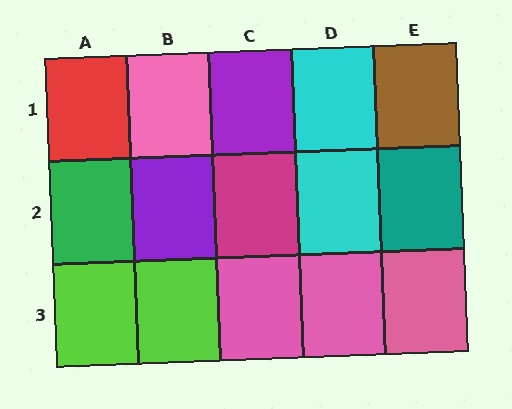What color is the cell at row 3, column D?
Pink.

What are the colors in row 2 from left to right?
Green, purple, magenta, cyan, teal.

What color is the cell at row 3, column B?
Lime.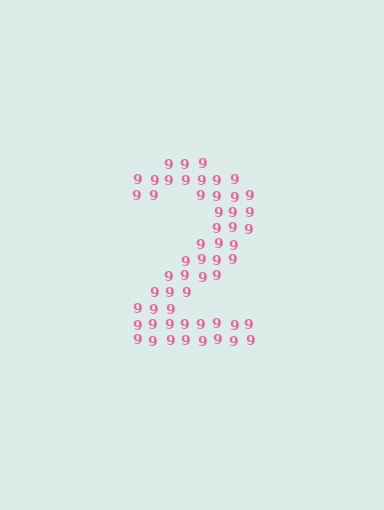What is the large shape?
The large shape is the digit 2.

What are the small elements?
The small elements are digit 9's.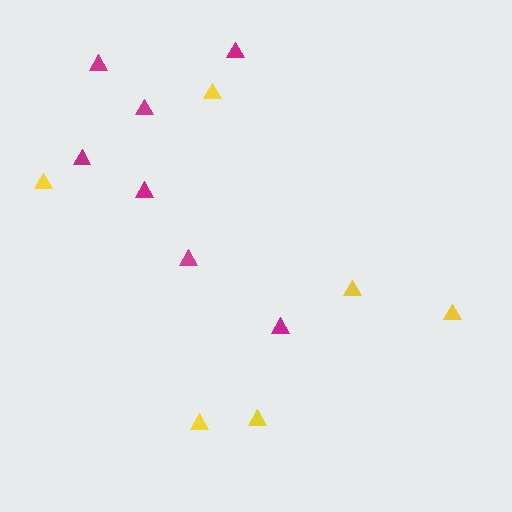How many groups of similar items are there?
There are 2 groups: one group of magenta triangles (7) and one group of yellow triangles (6).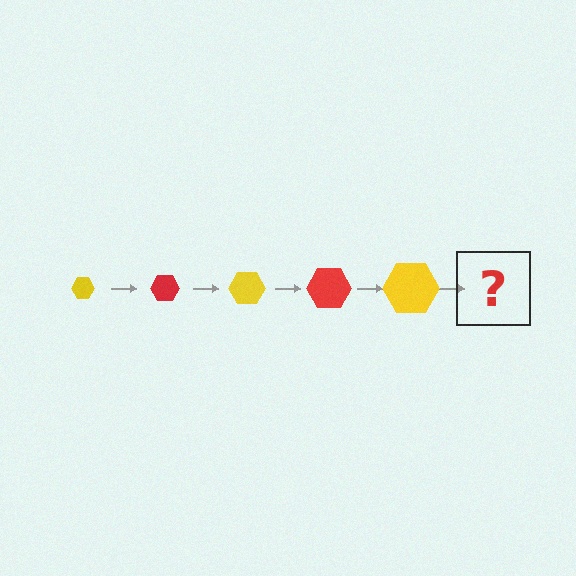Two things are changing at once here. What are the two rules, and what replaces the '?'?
The two rules are that the hexagon grows larger each step and the color cycles through yellow and red. The '?' should be a red hexagon, larger than the previous one.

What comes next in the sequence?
The next element should be a red hexagon, larger than the previous one.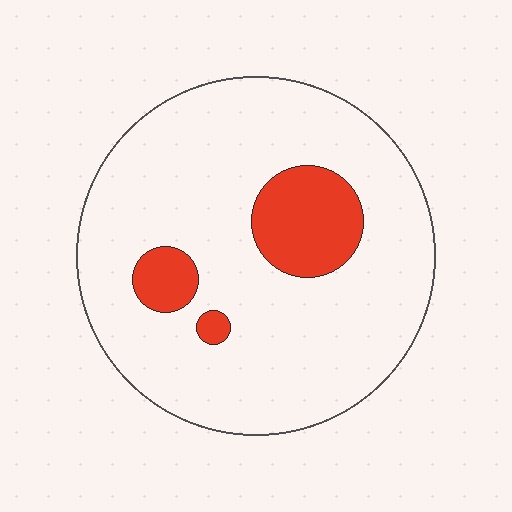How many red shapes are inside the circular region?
3.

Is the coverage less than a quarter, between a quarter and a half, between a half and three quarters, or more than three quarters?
Less than a quarter.